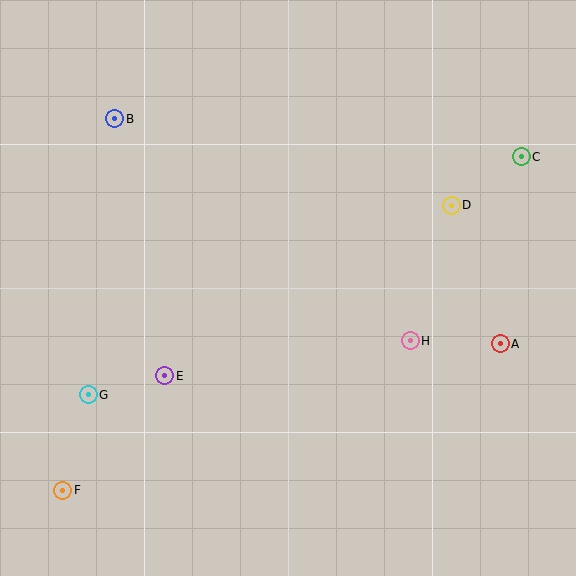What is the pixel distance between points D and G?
The distance between D and G is 410 pixels.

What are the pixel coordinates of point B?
Point B is at (115, 119).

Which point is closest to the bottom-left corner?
Point F is closest to the bottom-left corner.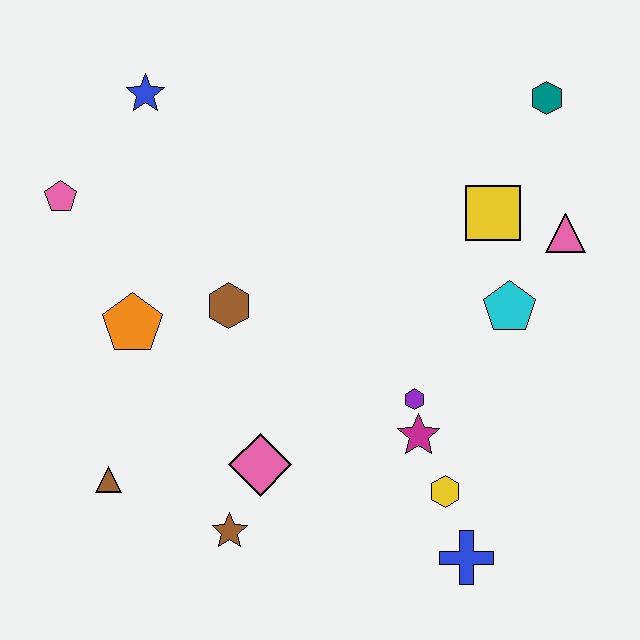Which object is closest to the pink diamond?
The brown star is closest to the pink diamond.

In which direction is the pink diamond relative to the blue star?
The pink diamond is below the blue star.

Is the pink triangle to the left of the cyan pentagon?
No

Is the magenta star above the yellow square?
No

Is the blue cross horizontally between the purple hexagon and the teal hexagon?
Yes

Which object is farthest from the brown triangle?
The teal hexagon is farthest from the brown triangle.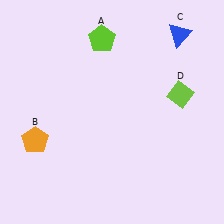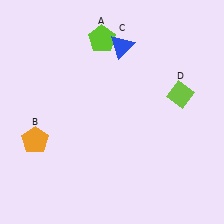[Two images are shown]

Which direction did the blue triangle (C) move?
The blue triangle (C) moved left.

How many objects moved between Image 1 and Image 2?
1 object moved between the two images.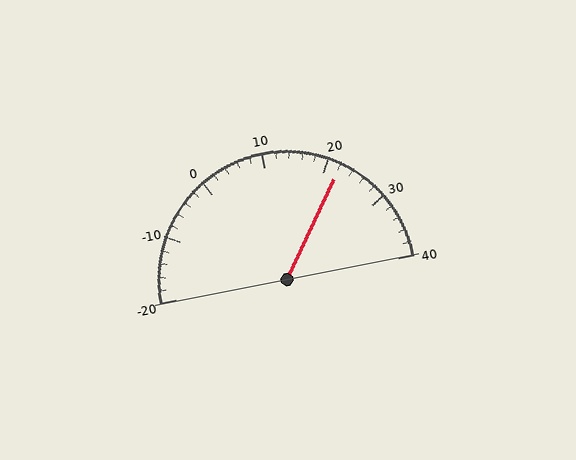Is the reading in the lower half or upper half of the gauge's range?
The reading is in the upper half of the range (-20 to 40).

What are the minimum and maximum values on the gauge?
The gauge ranges from -20 to 40.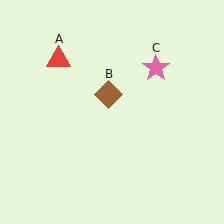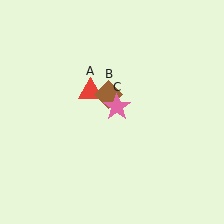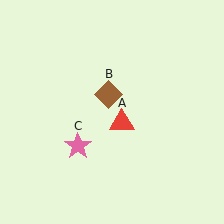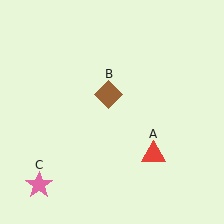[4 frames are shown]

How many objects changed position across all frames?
2 objects changed position: red triangle (object A), pink star (object C).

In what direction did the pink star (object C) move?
The pink star (object C) moved down and to the left.